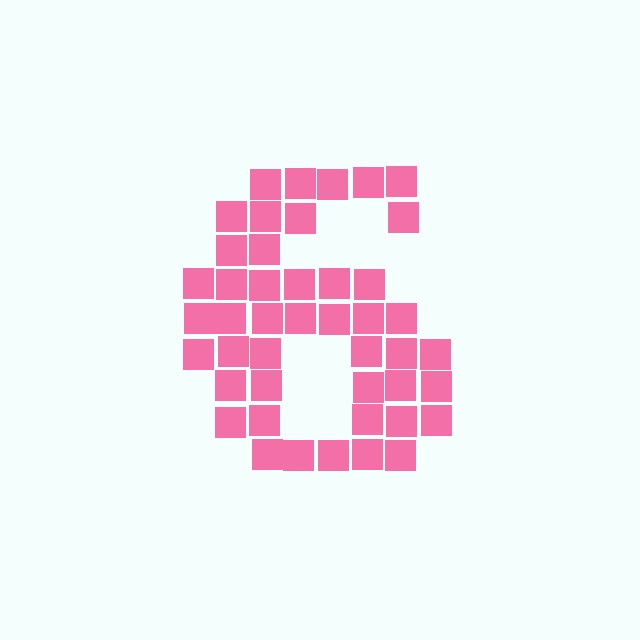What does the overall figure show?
The overall figure shows the digit 6.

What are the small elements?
The small elements are squares.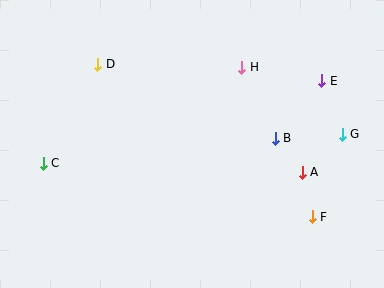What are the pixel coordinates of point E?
Point E is at (322, 81).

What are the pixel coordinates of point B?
Point B is at (275, 138).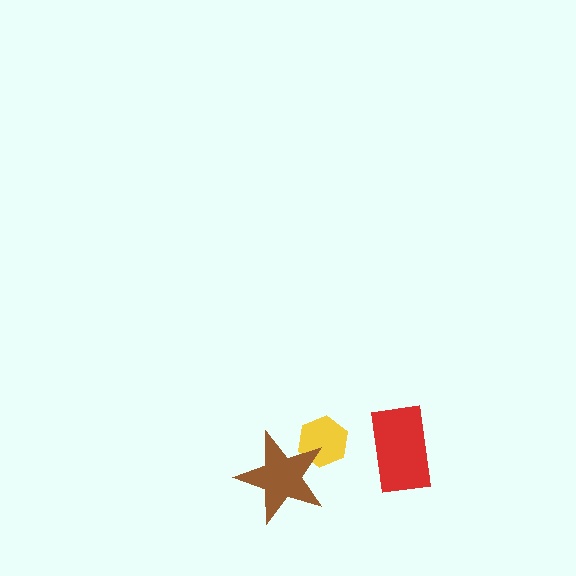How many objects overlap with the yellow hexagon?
1 object overlaps with the yellow hexagon.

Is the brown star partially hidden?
No, no other shape covers it.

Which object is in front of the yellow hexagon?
The brown star is in front of the yellow hexagon.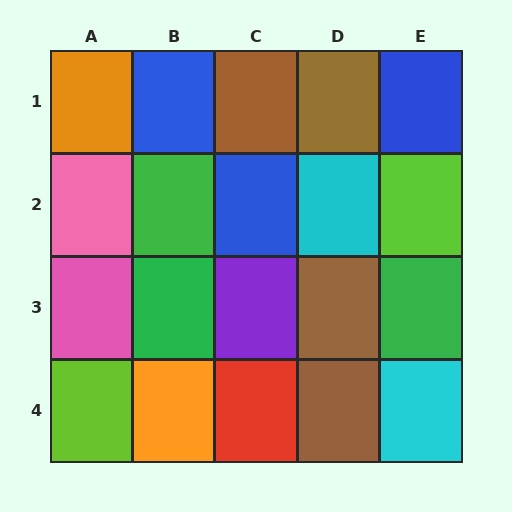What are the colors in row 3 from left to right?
Pink, green, purple, brown, green.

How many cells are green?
3 cells are green.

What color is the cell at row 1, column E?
Blue.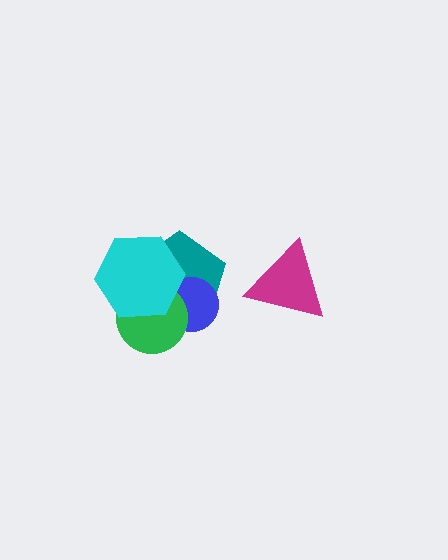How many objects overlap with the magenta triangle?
0 objects overlap with the magenta triangle.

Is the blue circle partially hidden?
Yes, it is partially covered by another shape.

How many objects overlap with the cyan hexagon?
3 objects overlap with the cyan hexagon.